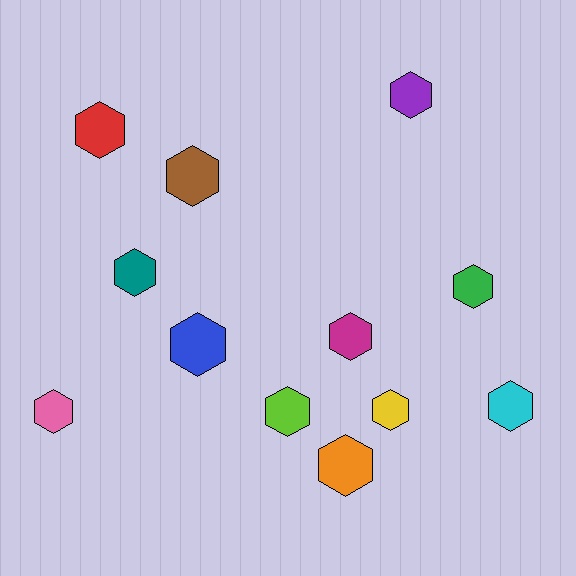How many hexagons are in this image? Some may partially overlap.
There are 12 hexagons.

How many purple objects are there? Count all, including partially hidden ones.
There is 1 purple object.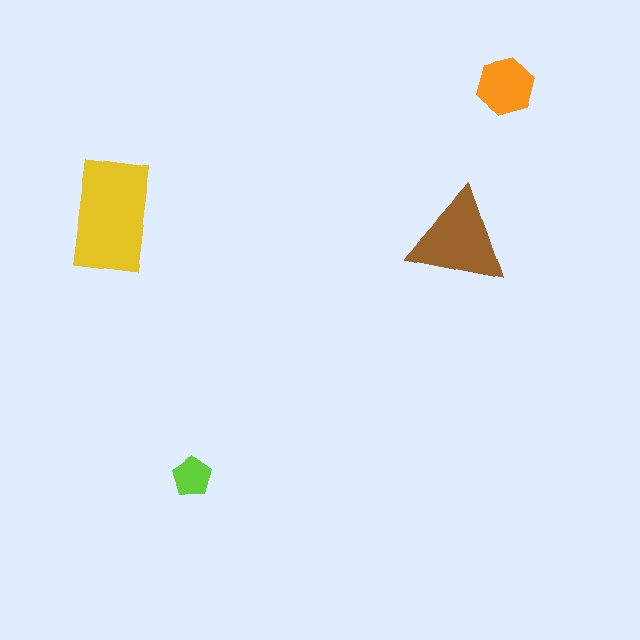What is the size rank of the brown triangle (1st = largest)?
2nd.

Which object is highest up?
The orange hexagon is topmost.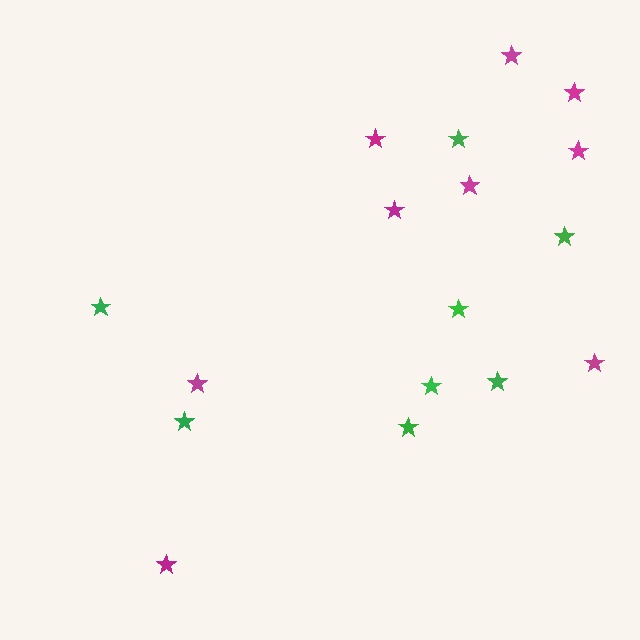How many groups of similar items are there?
There are 2 groups: one group of green stars (8) and one group of magenta stars (9).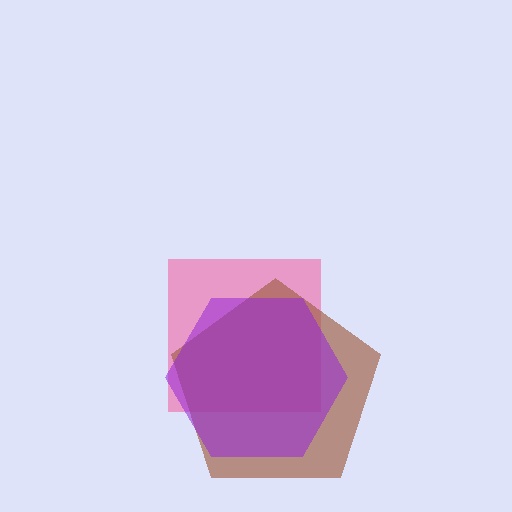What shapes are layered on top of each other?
The layered shapes are: a pink square, a brown pentagon, a purple hexagon.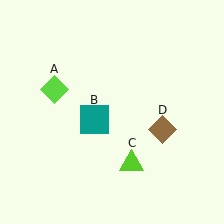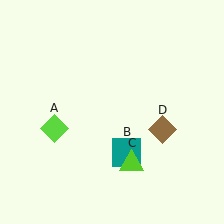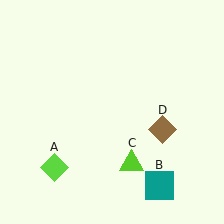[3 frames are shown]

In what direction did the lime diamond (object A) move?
The lime diamond (object A) moved down.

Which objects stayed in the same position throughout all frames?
Lime triangle (object C) and brown diamond (object D) remained stationary.